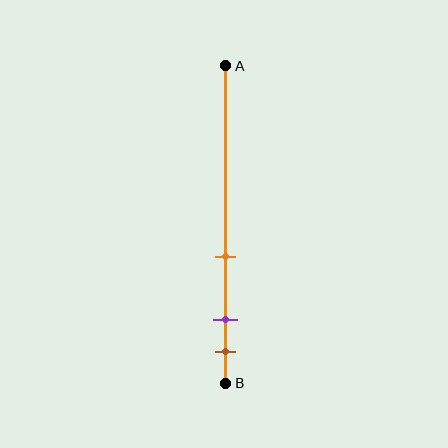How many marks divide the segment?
There are 3 marks dividing the segment.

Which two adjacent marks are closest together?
The purple and brown marks are the closest adjacent pair.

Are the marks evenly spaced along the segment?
No, the marks are not evenly spaced.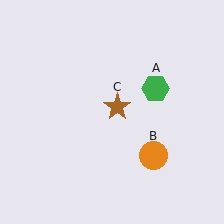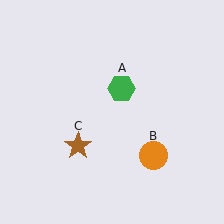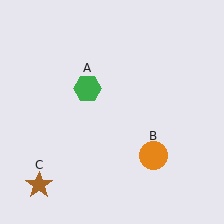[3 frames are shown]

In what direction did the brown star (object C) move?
The brown star (object C) moved down and to the left.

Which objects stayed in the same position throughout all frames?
Orange circle (object B) remained stationary.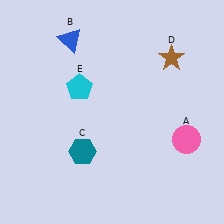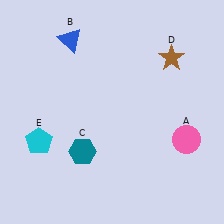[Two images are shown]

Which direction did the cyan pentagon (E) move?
The cyan pentagon (E) moved down.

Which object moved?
The cyan pentagon (E) moved down.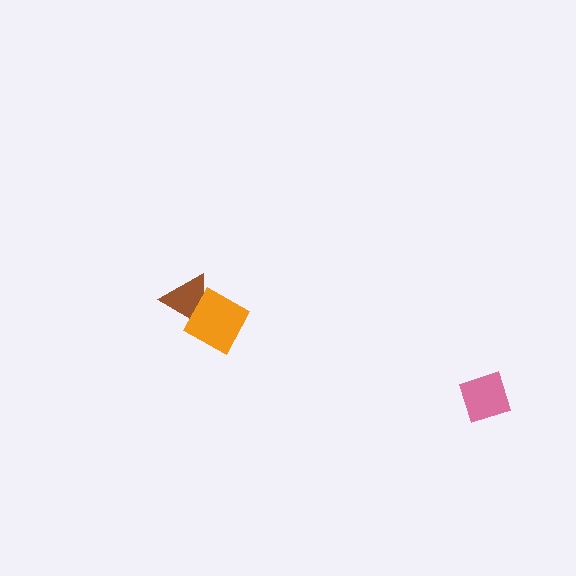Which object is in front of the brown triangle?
The orange diamond is in front of the brown triangle.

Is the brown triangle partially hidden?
Yes, it is partially covered by another shape.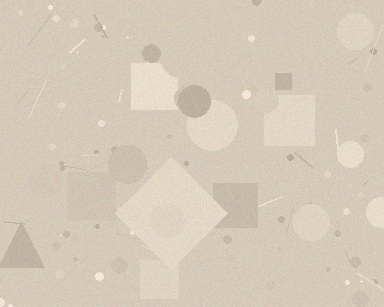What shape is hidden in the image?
A diamond is hidden in the image.